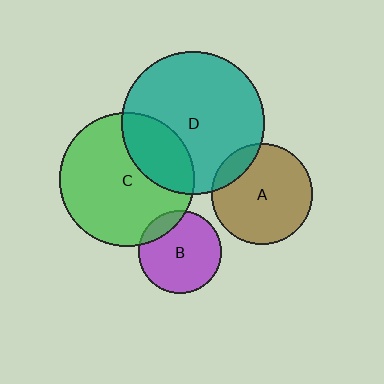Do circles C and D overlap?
Yes.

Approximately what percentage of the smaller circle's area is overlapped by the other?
Approximately 25%.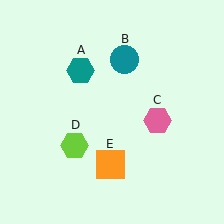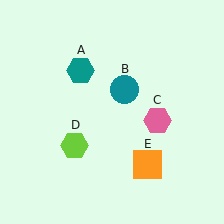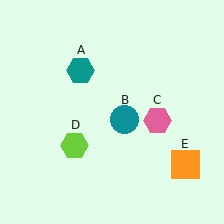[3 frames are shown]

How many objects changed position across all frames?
2 objects changed position: teal circle (object B), orange square (object E).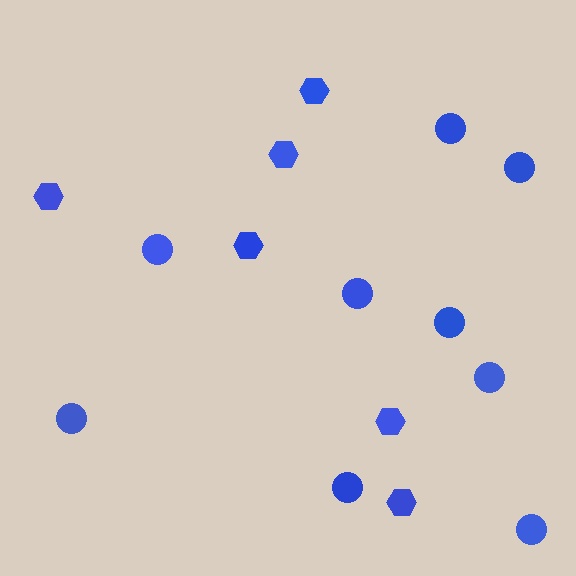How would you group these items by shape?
There are 2 groups: one group of hexagons (6) and one group of circles (9).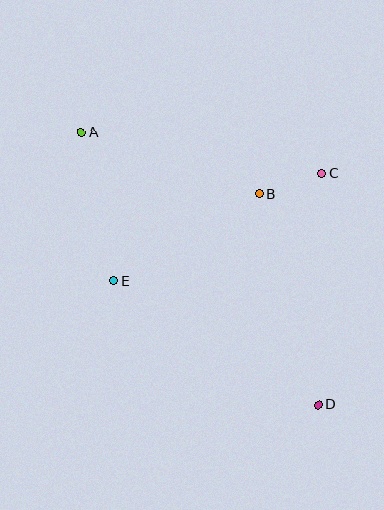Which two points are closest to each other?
Points B and C are closest to each other.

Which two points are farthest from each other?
Points A and D are farthest from each other.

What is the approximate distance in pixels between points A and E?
The distance between A and E is approximately 152 pixels.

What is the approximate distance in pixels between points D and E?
The distance between D and E is approximately 239 pixels.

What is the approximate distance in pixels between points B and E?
The distance between B and E is approximately 170 pixels.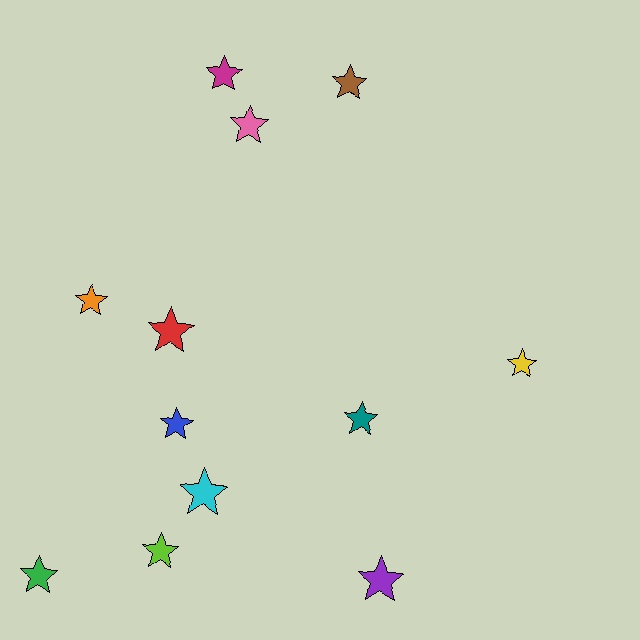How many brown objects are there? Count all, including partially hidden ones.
There is 1 brown object.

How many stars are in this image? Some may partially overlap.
There are 12 stars.